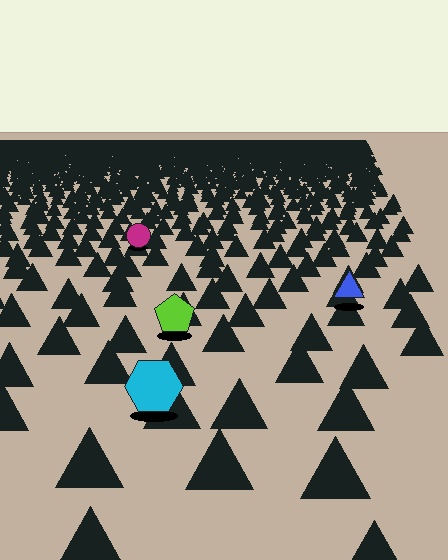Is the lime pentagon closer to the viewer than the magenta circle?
Yes. The lime pentagon is closer — you can tell from the texture gradient: the ground texture is coarser near it.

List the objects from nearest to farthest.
From nearest to farthest: the cyan hexagon, the lime pentagon, the blue triangle, the magenta circle.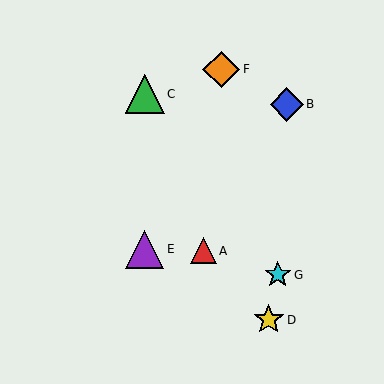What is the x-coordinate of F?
Object F is at x≈221.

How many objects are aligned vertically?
2 objects (C, E) are aligned vertically.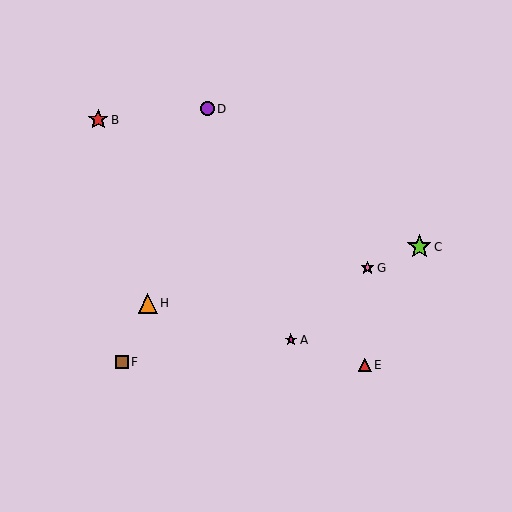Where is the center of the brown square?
The center of the brown square is at (122, 362).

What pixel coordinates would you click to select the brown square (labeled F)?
Click at (122, 362) to select the brown square F.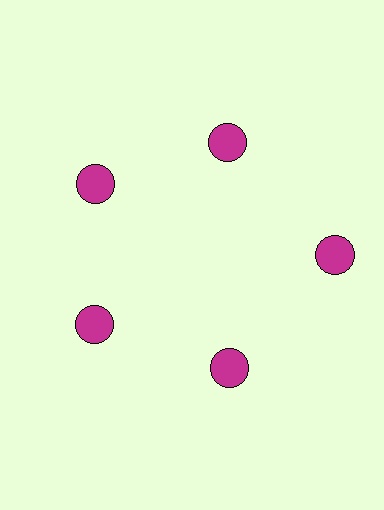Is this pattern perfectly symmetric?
No. The 5 magenta circles are arranged in a ring, but one element near the 3 o'clock position is pushed outward from the center, breaking the 5-fold rotational symmetry.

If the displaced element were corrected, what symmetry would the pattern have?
It would have 5-fold rotational symmetry — the pattern would map onto itself every 72 degrees.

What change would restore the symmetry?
The symmetry would be restored by moving it inward, back onto the ring so that all 5 circles sit at equal angles and equal distance from the center.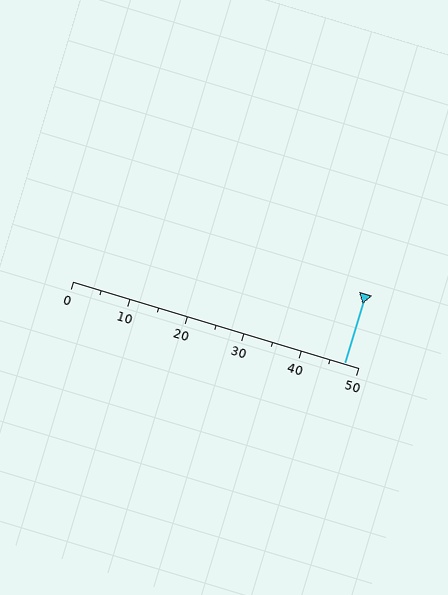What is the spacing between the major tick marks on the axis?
The major ticks are spaced 10 apart.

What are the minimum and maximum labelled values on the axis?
The axis runs from 0 to 50.